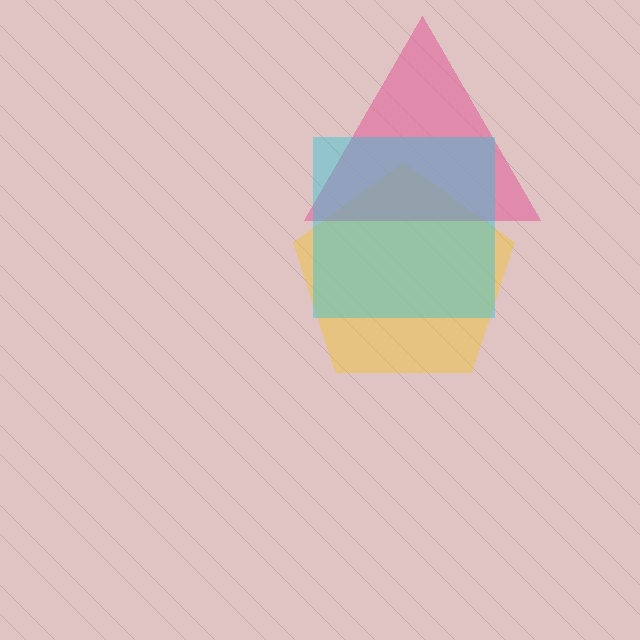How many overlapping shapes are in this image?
There are 3 overlapping shapes in the image.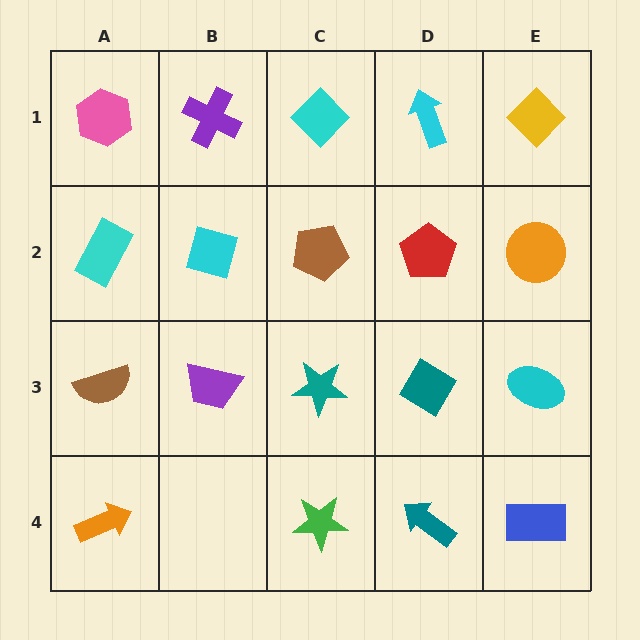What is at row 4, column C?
A green star.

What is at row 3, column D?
A teal diamond.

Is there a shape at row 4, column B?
No, that cell is empty.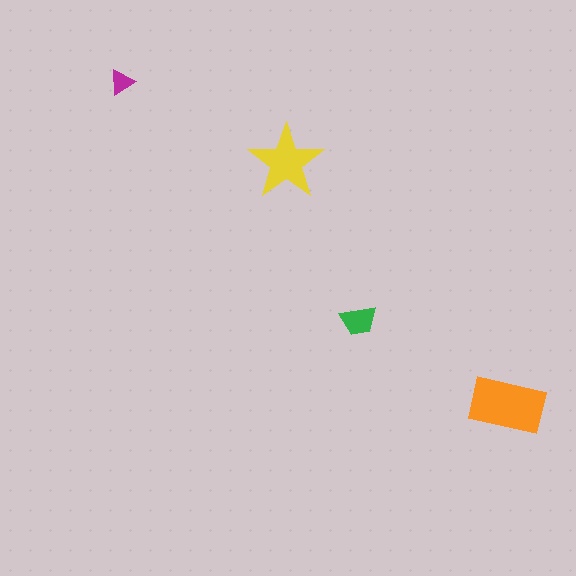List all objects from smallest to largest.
The magenta triangle, the green trapezoid, the yellow star, the orange rectangle.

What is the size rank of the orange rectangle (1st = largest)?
1st.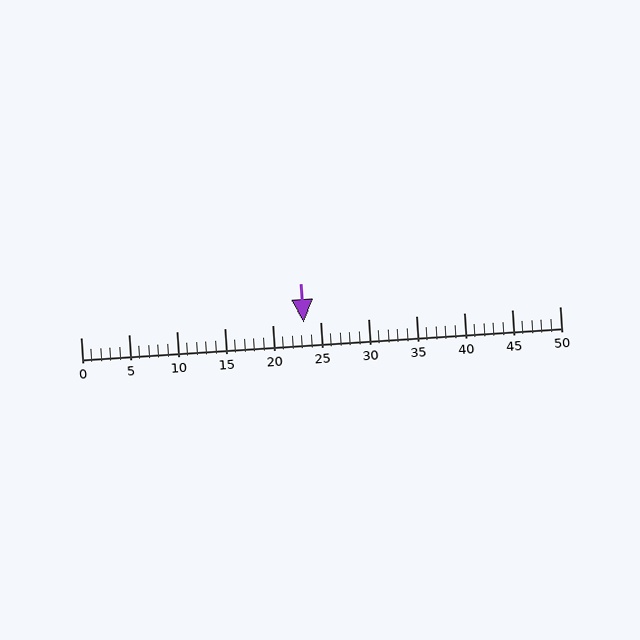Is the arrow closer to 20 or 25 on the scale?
The arrow is closer to 25.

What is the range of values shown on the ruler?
The ruler shows values from 0 to 50.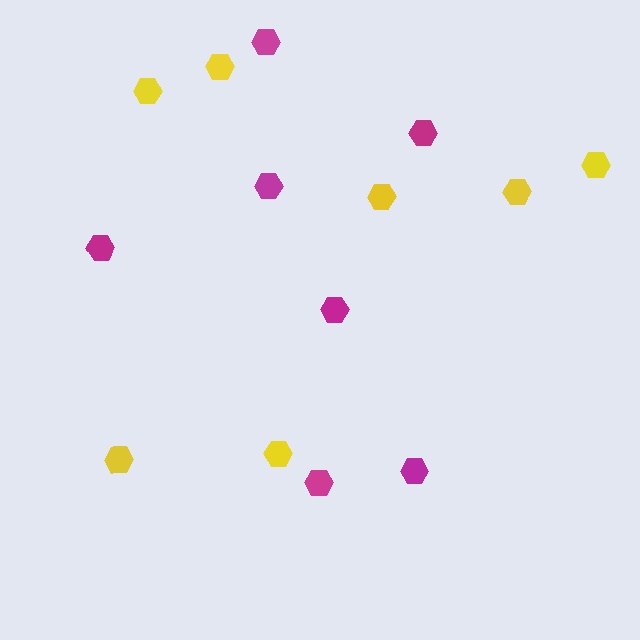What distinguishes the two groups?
There are 2 groups: one group of yellow hexagons (7) and one group of magenta hexagons (7).